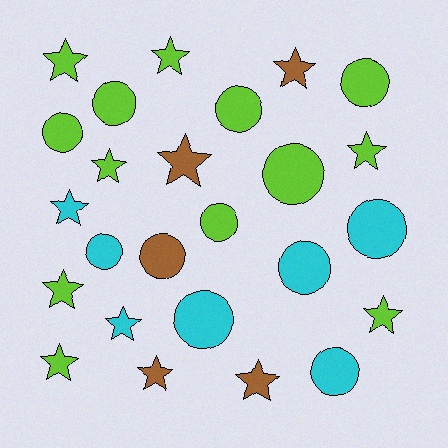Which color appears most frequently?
Lime, with 13 objects.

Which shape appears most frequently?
Star, with 13 objects.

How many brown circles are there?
There is 1 brown circle.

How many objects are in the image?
There are 25 objects.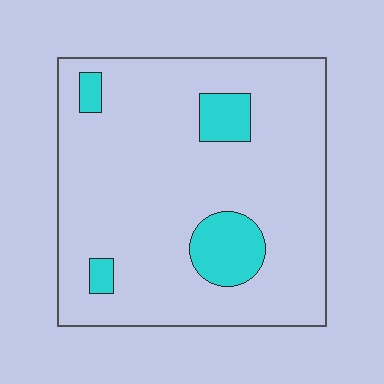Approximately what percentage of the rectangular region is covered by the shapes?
Approximately 10%.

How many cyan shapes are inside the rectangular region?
4.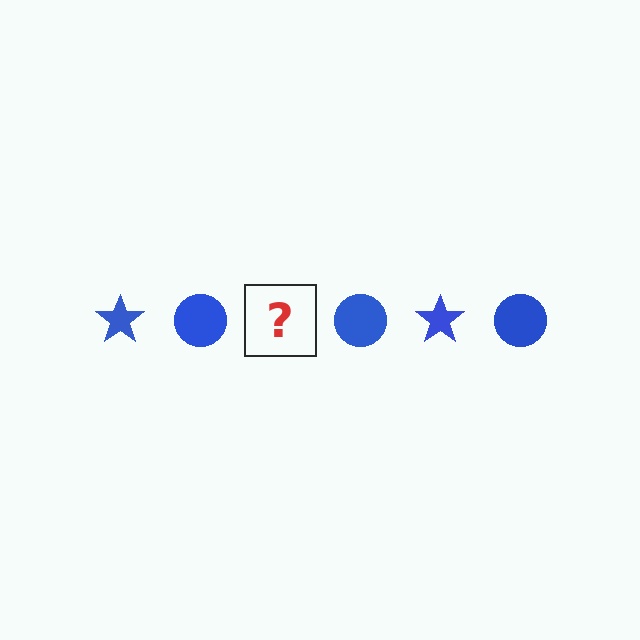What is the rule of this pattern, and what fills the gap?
The rule is that the pattern cycles through star, circle shapes in blue. The gap should be filled with a blue star.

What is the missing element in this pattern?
The missing element is a blue star.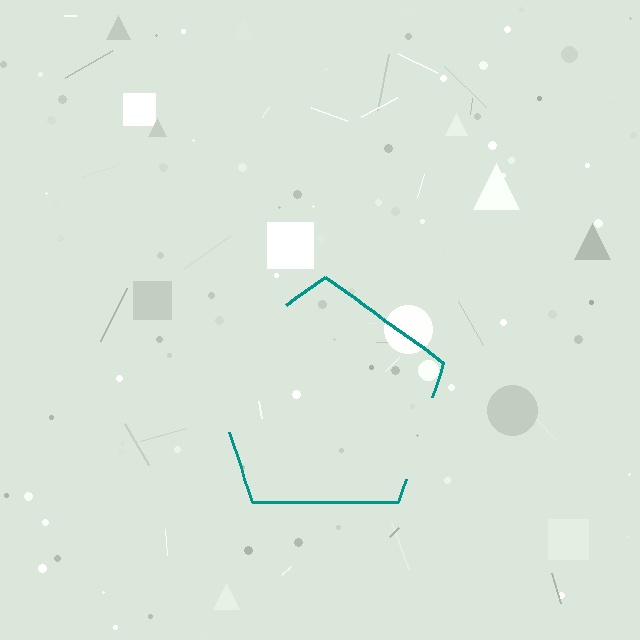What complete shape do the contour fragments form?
The contour fragments form a pentagon.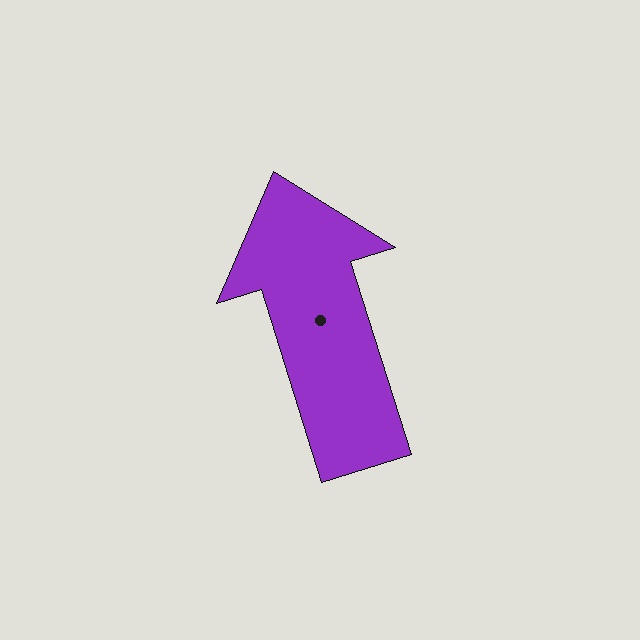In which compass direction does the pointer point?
North.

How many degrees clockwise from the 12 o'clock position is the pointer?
Approximately 343 degrees.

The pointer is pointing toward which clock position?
Roughly 11 o'clock.